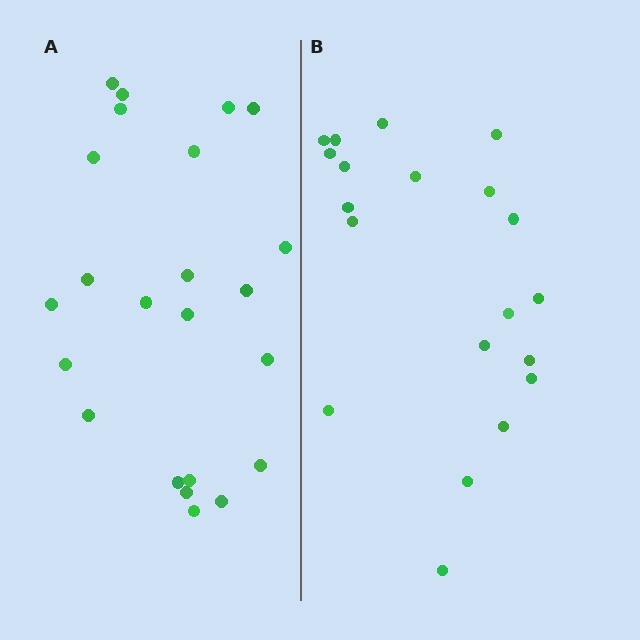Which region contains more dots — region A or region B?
Region A (the left region) has more dots.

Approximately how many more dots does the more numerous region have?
Region A has just a few more — roughly 2 or 3 more dots than region B.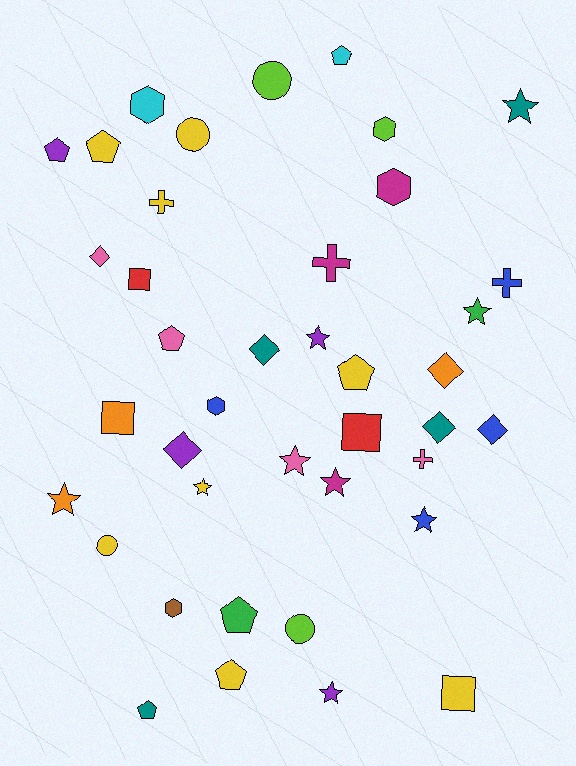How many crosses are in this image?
There are 4 crosses.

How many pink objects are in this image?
There are 4 pink objects.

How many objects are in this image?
There are 40 objects.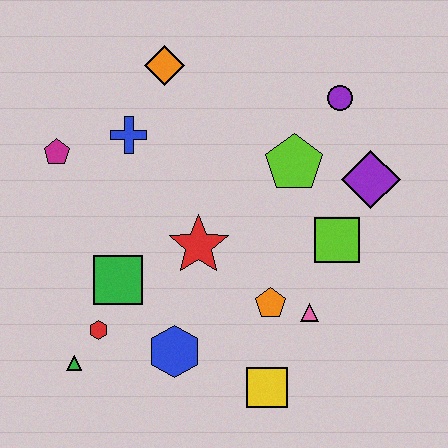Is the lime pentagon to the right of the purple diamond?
No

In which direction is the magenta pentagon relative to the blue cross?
The magenta pentagon is to the left of the blue cross.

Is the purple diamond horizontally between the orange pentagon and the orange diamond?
No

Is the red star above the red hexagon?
Yes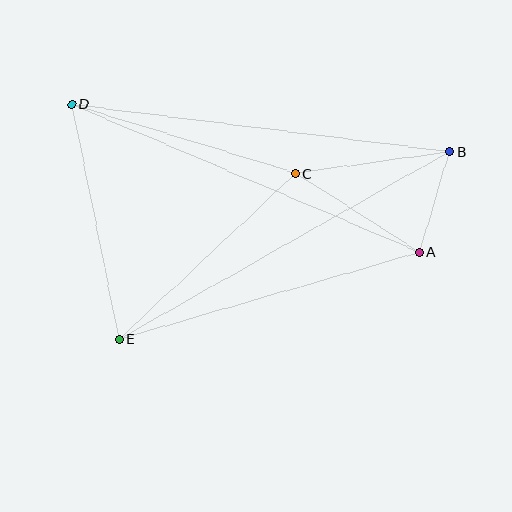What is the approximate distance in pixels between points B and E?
The distance between B and E is approximately 380 pixels.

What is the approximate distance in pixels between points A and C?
The distance between A and C is approximately 147 pixels.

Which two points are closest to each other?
Points A and B are closest to each other.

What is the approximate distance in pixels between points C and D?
The distance between C and D is approximately 234 pixels.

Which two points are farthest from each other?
Points B and D are farthest from each other.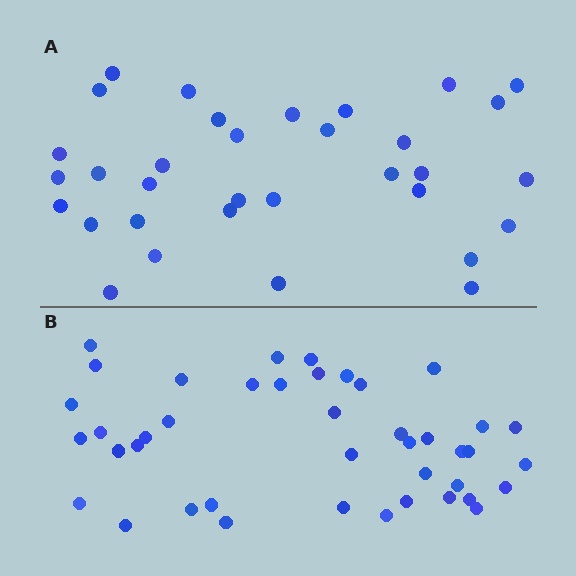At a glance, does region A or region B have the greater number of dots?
Region B (the bottom region) has more dots.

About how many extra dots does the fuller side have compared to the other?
Region B has roughly 8 or so more dots than region A.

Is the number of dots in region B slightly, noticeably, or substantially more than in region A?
Region B has noticeably more, but not dramatically so. The ratio is roughly 1.3 to 1.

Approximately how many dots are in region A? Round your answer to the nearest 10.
About 30 dots. (The exact count is 33, which rounds to 30.)